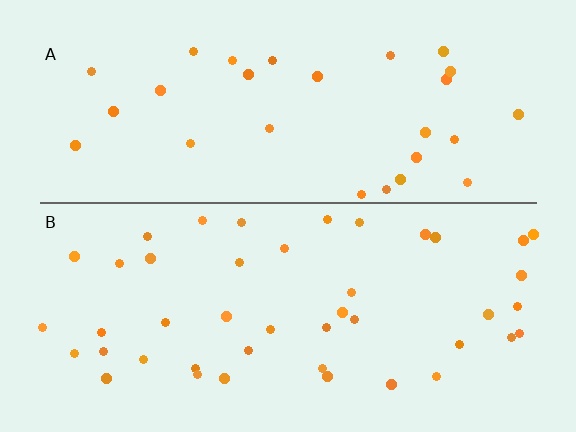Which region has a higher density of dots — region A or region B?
B (the bottom).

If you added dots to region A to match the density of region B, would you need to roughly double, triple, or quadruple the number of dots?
Approximately double.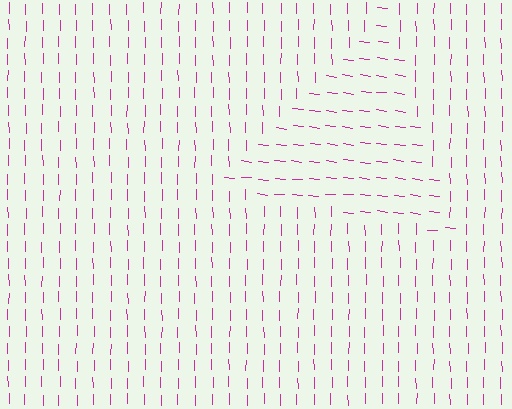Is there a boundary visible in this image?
Yes, there is a texture boundary formed by a change in line orientation.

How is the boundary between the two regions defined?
The boundary is defined purely by a change in line orientation (approximately 83 degrees difference). All lines are the same color and thickness.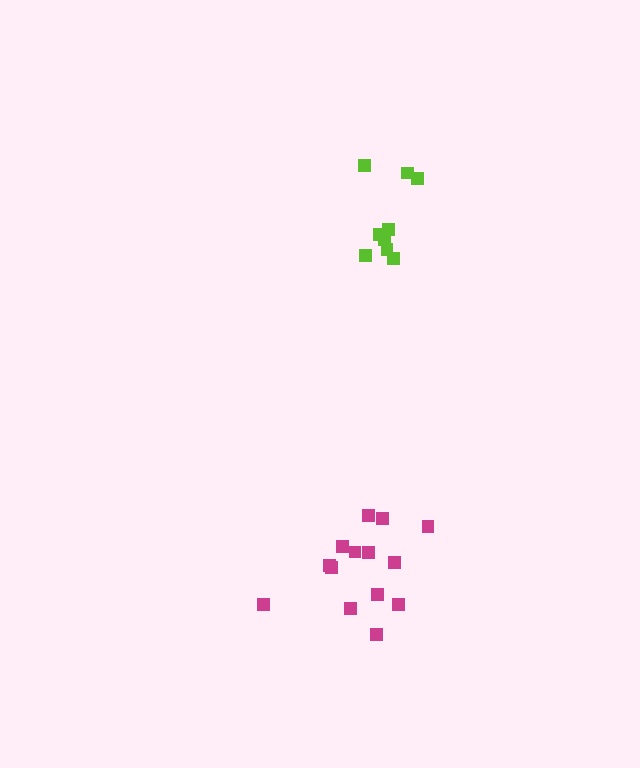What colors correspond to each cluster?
The clusters are colored: lime, magenta.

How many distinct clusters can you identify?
There are 2 distinct clusters.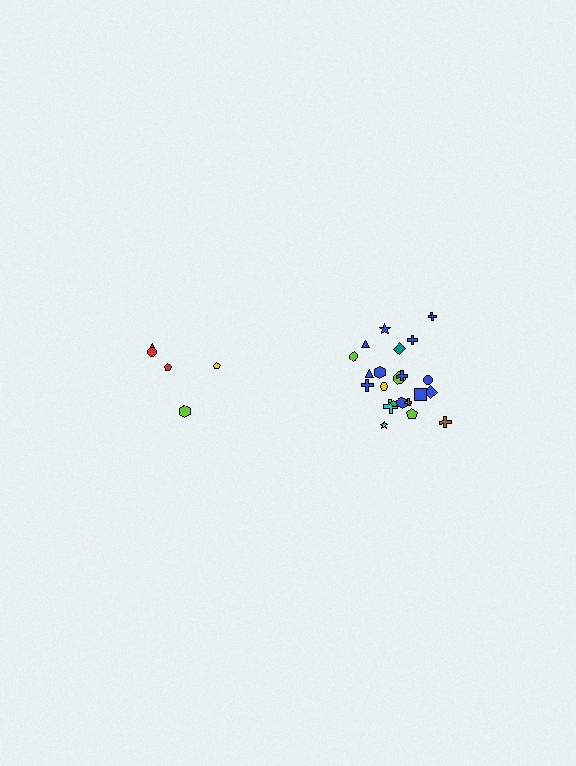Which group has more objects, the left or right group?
The right group.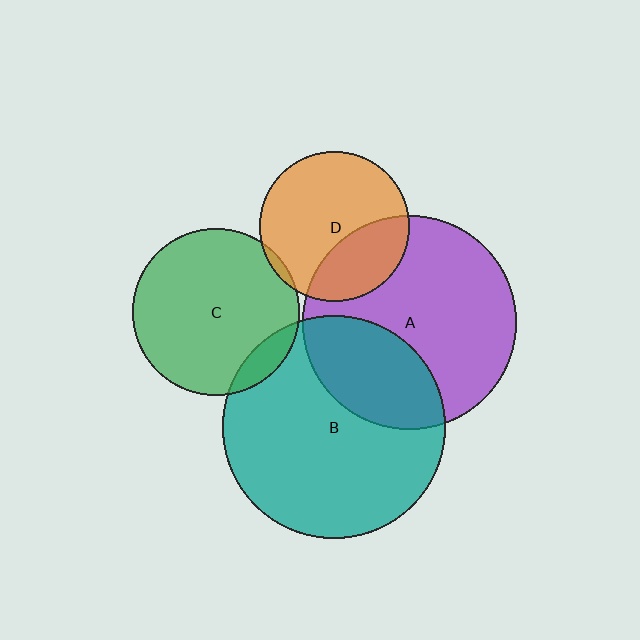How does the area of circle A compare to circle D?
Approximately 2.0 times.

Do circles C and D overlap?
Yes.